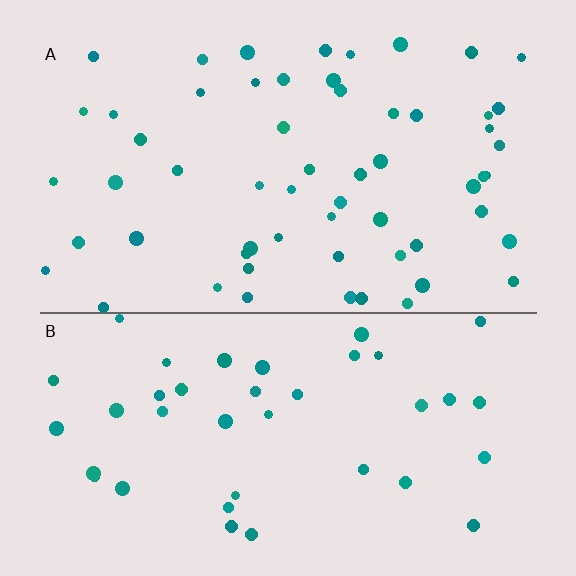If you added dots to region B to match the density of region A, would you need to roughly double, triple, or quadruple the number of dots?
Approximately double.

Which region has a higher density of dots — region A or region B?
A (the top).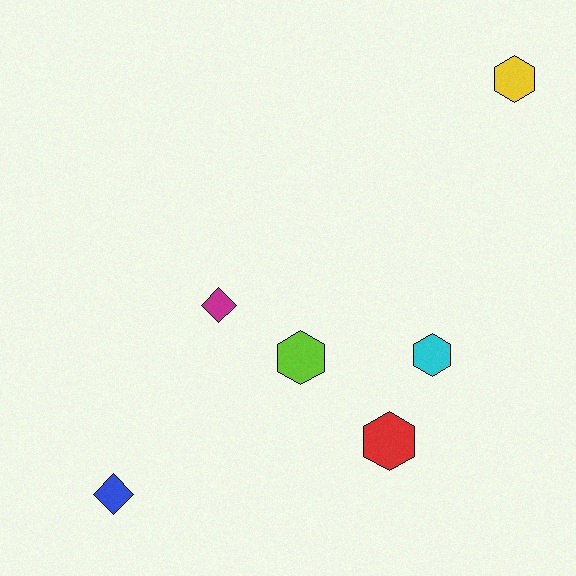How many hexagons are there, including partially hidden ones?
There are 4 hexagons.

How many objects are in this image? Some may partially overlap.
There are 6 objects.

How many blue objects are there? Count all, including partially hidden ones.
There is 1 blue object.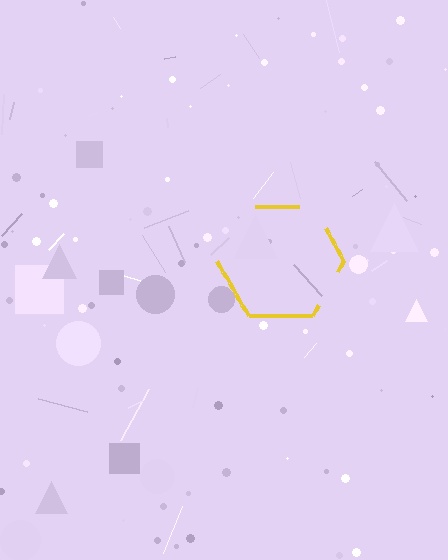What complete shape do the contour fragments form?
The contour fragments form a hexagon.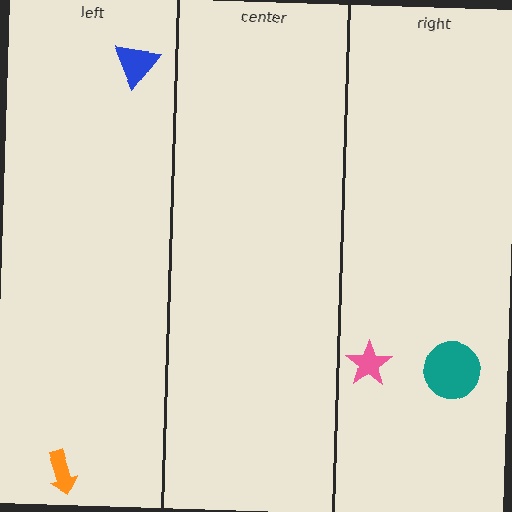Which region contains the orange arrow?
The left region.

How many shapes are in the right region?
2.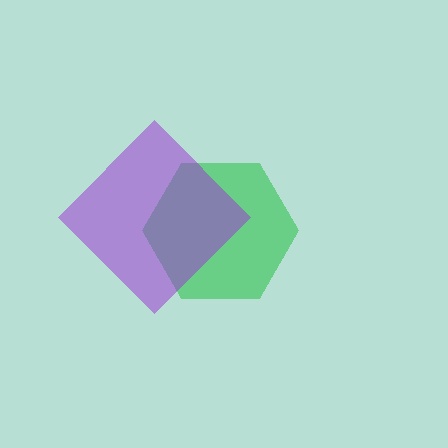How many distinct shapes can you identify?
There are 2 distinct shapes: a green hexagon, a purple diamond.